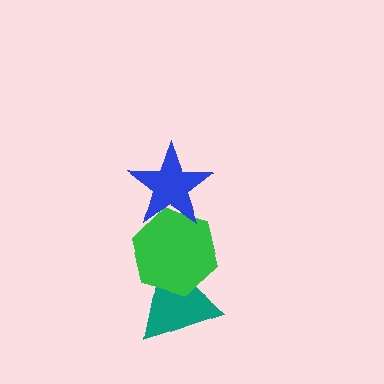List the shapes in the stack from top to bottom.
From top to bottom: the blue star, the green hexagon, the teal triangle.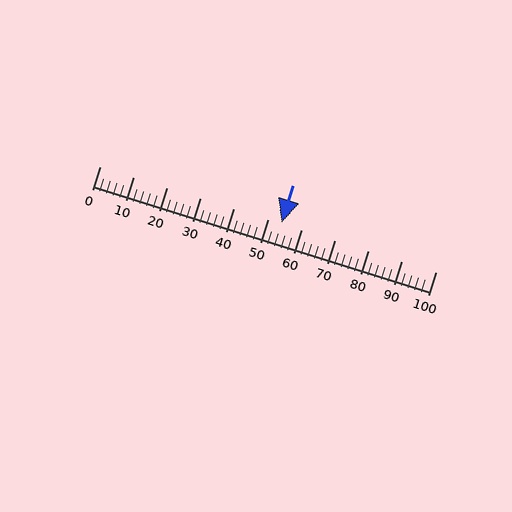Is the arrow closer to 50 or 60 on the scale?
The arrow is closer to 50.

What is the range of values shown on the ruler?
The ruler shows values from 0 to 100.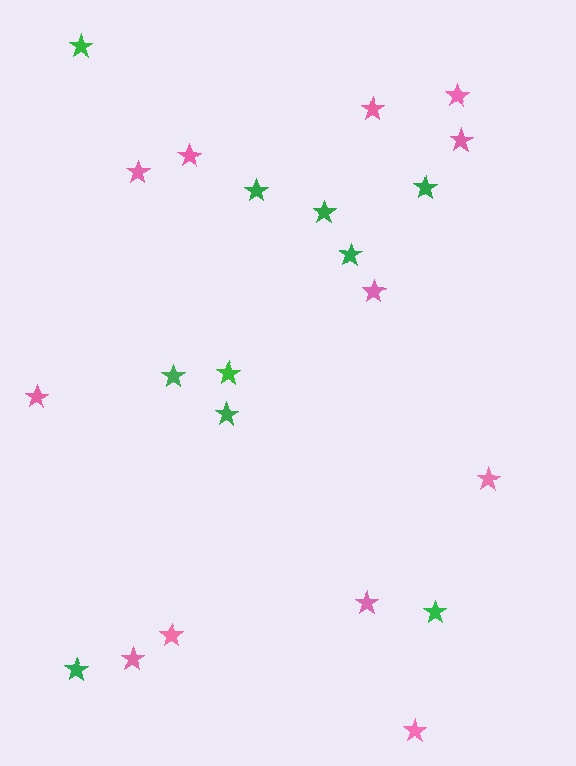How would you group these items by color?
There are 2 groups: one group of pink stars (12) and one group of green stars (10).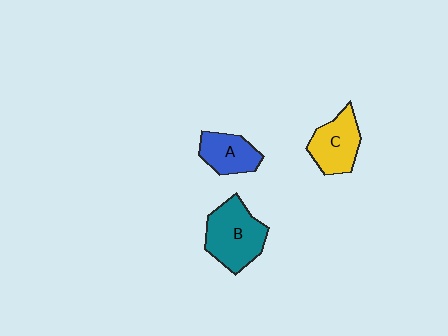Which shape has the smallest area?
Shape A (blue).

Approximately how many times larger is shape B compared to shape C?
Approximately 1.3 times.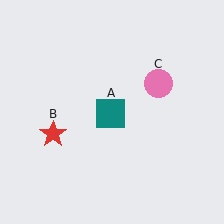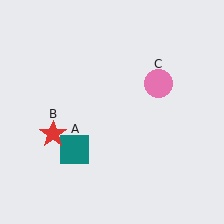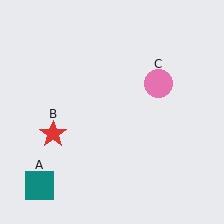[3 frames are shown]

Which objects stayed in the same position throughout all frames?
Red star (object B) and pink circle (object C) remained stationary.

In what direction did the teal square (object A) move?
The teal square (object A) moved down and to the left.